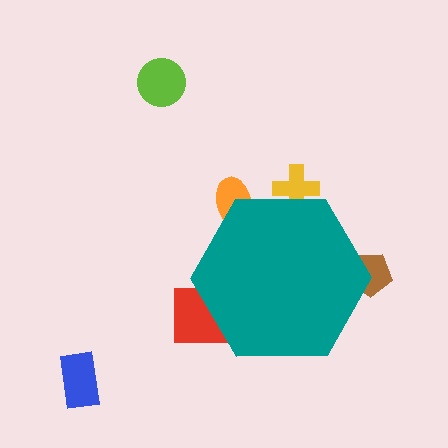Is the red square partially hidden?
Yes, the red square is partially hidden behind the teal hexagon.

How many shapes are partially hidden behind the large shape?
4 shapes are partially hidden.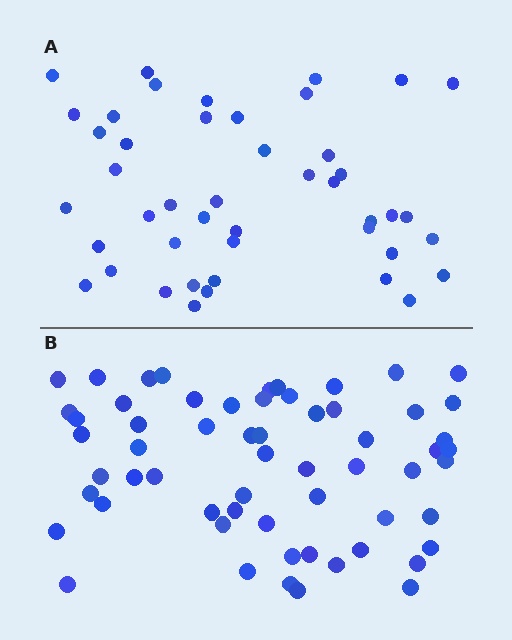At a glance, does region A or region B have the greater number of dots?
Region B (the bottom region) has more dots.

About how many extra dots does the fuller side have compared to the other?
Region B has approximately 15 more dots than region A.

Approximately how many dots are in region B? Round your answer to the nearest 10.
About 60 dots.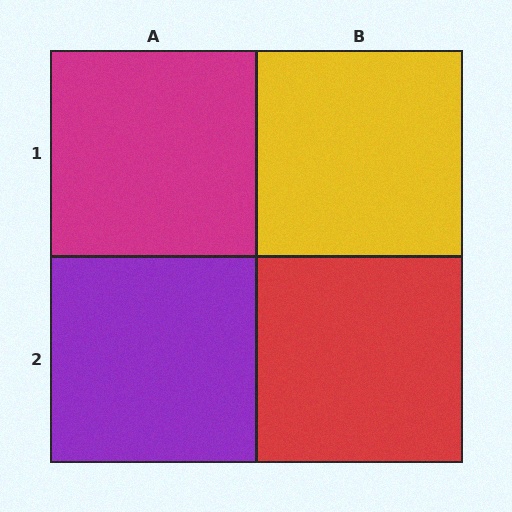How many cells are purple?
1 cell is purple.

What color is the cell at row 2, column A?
Purple.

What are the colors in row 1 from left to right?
Magenta, yellow.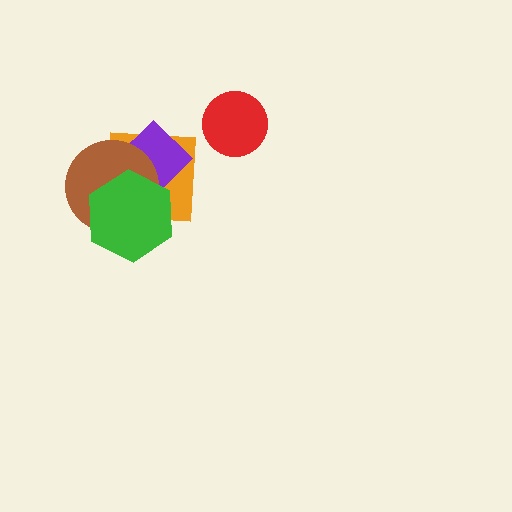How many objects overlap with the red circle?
0 objects overlap with the red circle.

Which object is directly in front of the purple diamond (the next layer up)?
The brown circle is directly in front of the purple diamond.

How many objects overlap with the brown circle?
3 objects overlap with the brown circle.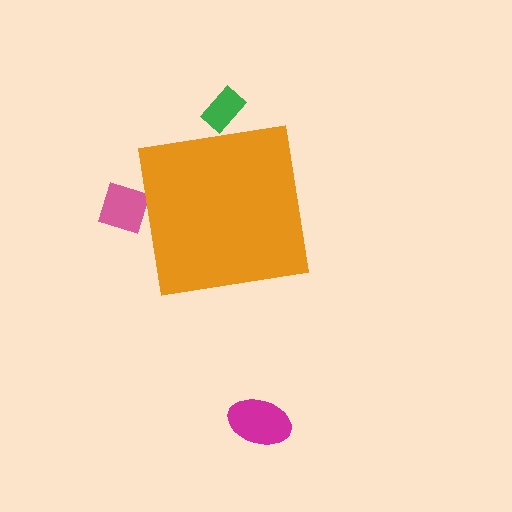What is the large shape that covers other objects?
An orange square.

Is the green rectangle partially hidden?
Yes, the green rectangle is partially hidden behind the orange square.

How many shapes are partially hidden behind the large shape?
2 shapes are partially hidden.